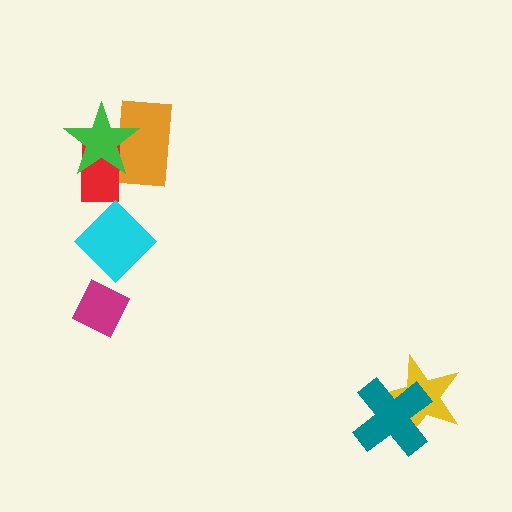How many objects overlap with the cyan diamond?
0 objects overlap with the cyan diamond.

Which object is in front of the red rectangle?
The green star is in front of the red rectangle.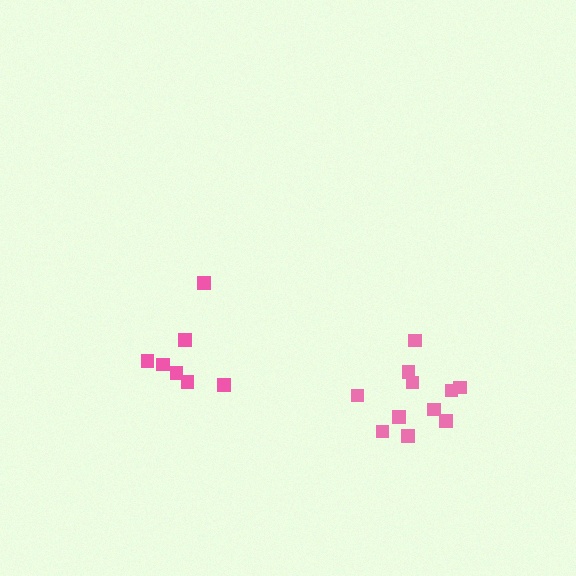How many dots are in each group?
Group 1: 11 dots, Group 2: 7 dots (18 total).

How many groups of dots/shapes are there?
There are 2 groups.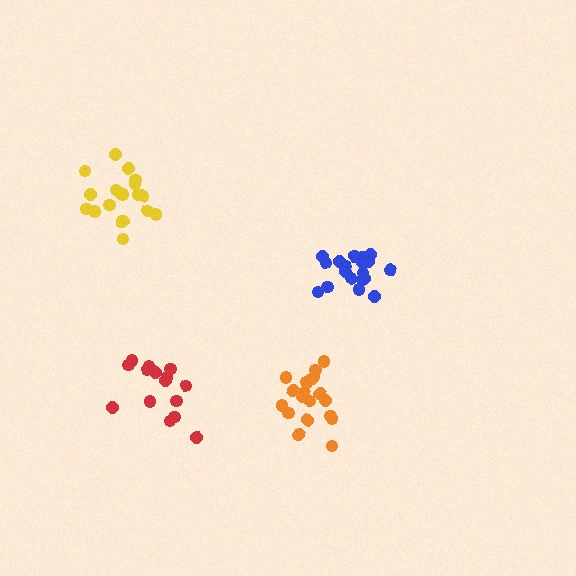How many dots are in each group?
Group 1: 20 dots, Group 2: 20 dots, Group 3: 19 dots, Group 4: 16 dots (75 total).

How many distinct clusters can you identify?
There are 4 distinct clusters.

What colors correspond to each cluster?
The clusters are colored: blue, orange, yellow, red.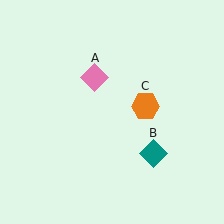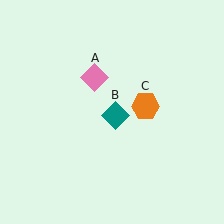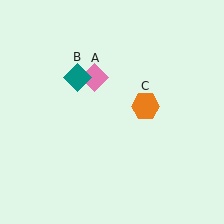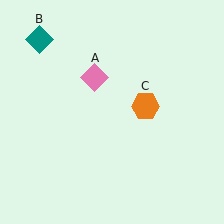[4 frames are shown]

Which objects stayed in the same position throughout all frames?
Pink diamond (object A) and orange hexagon (object C) remained stationary.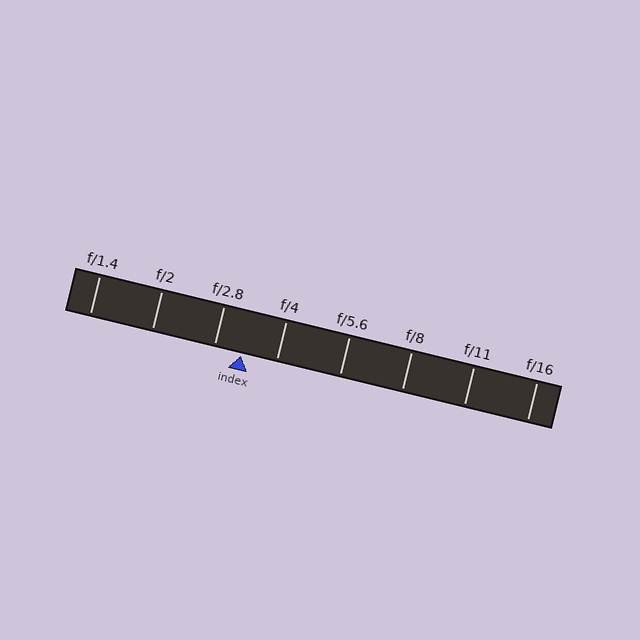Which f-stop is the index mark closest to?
The index mark is closest to f/2.8.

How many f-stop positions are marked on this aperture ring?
There are 8 f-stop positions marked.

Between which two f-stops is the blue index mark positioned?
The index mark is between f/2.8 and f/4.